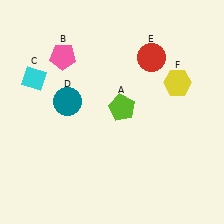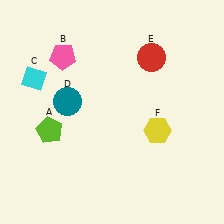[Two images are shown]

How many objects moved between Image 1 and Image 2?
2 objects moved between the two images.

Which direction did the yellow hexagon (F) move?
The yellow hexagon (F) moved down.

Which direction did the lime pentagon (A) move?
The lime pentagon (A) moved left.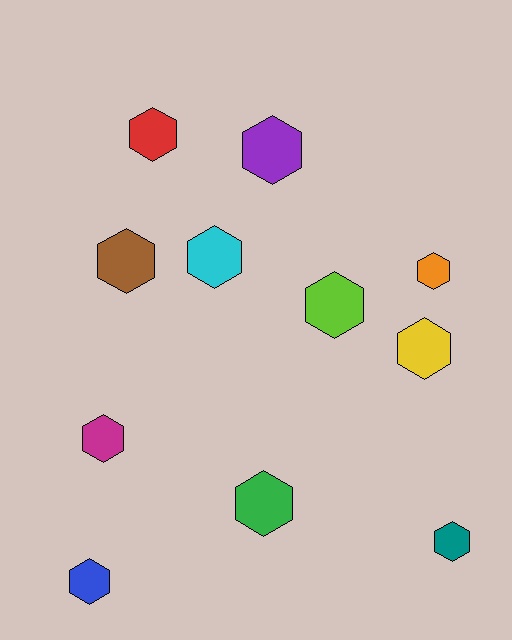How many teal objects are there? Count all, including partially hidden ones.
There is 1 teal object.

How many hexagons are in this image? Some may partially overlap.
There are 11 hexagons.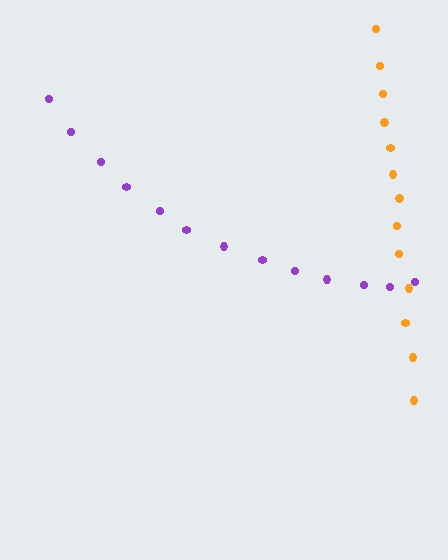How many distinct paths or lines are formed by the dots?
There are 2 distinct paths.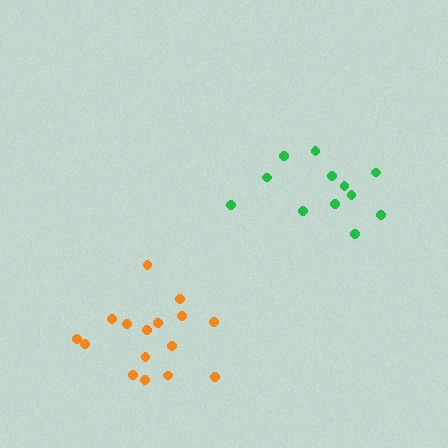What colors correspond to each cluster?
The clusters are colored: orange, green.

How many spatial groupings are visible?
There are 2 spatial groupings.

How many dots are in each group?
Group 1: 16 dots, Group 2: 12 dots (28 total).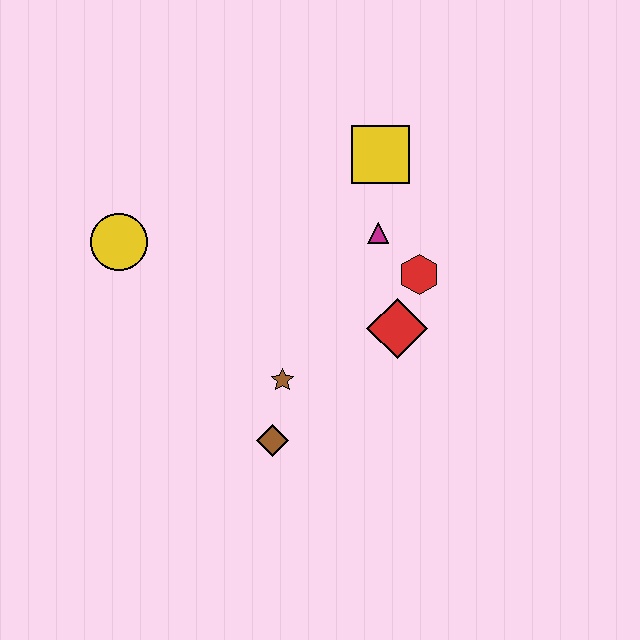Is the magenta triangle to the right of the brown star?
Yes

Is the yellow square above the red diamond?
Yes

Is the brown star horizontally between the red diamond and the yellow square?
No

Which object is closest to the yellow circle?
The brown star is closest to the yellow circle.